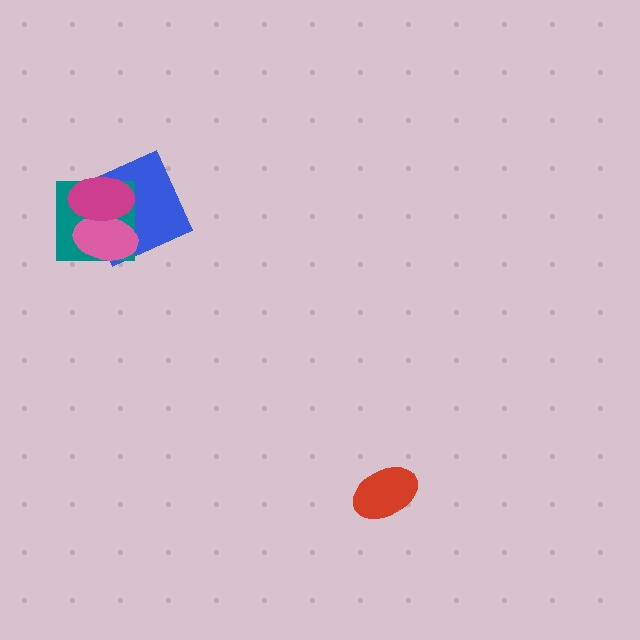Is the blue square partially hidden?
Yes, it is partially covered by another shape.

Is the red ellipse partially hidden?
No, no other shape covers it.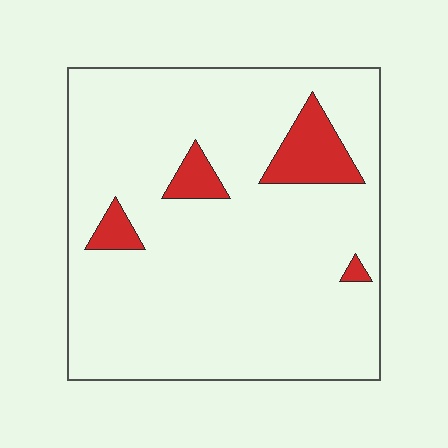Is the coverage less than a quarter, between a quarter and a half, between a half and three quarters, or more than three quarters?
Less than a quarter.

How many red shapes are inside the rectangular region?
4.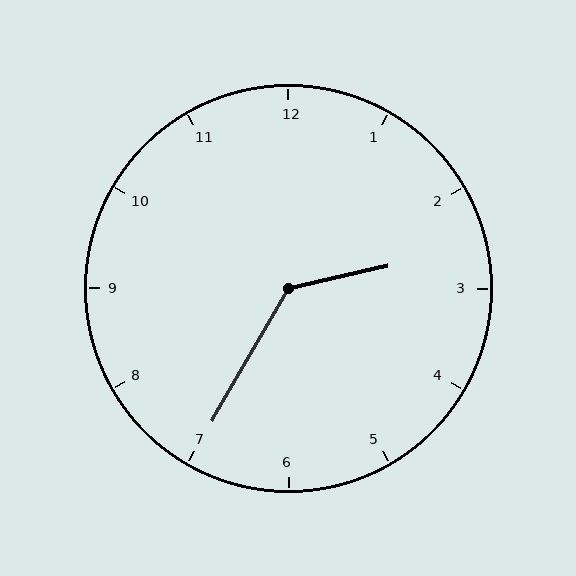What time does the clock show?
2:35.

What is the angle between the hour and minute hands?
Approximately 132 degrees.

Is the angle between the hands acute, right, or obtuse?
It is obtuse.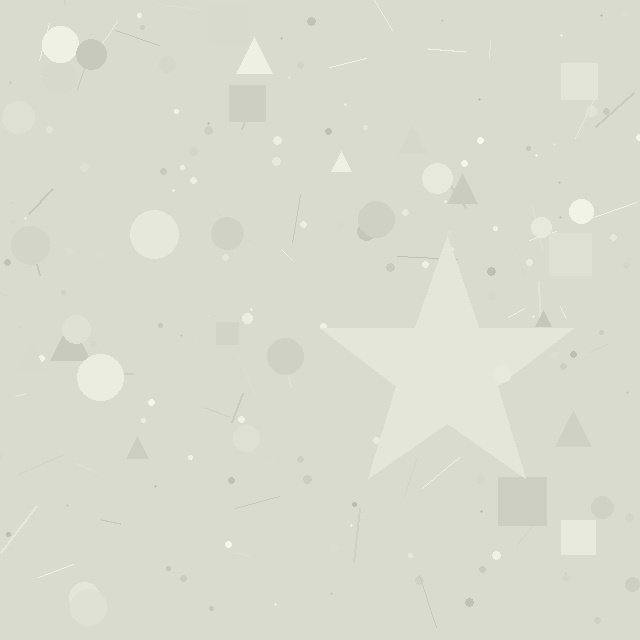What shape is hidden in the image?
A star is hidden in the image.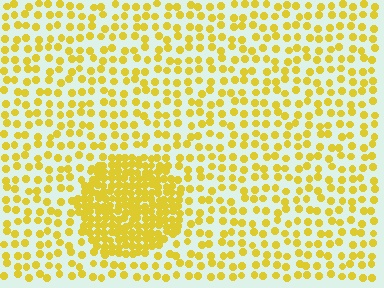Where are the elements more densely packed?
The elements are more densely packed inside the circle boundary.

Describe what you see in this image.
The image contains small yellow elements arranged at two different densities. A circle-shaped region is visible where the elements are more densely packed than the surrounding area.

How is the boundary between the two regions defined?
The boundary is defined by a change in element density (approximately 2.6x ratio). All elements are the same color, size, and shape.